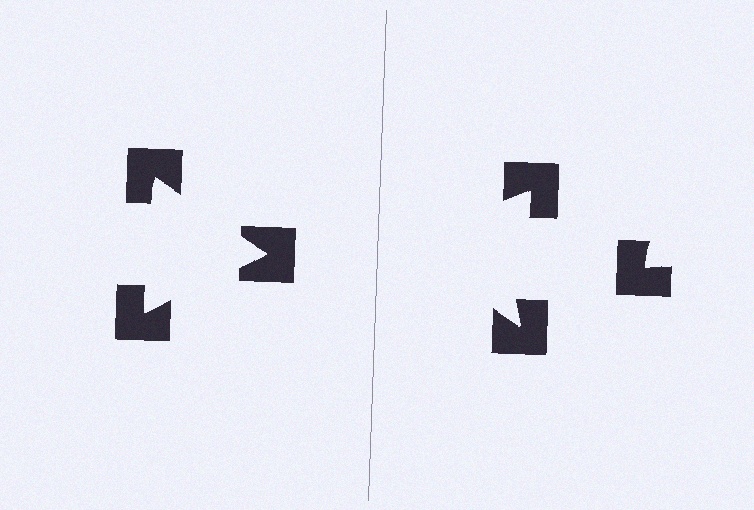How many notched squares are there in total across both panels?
6 — 3 on each side.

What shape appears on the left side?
An illusory triangle.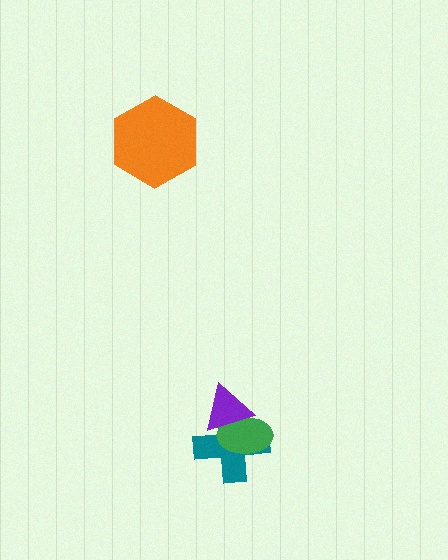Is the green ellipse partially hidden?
Yes, it is partially covered by another shape.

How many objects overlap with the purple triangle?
2 objects overlap with the purple triangle.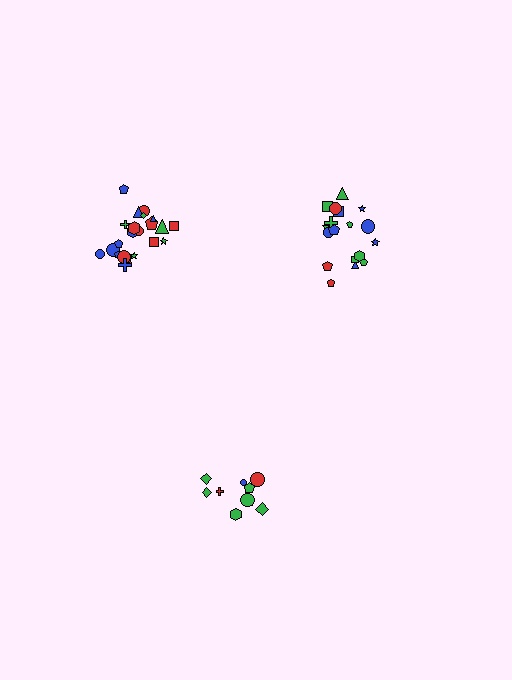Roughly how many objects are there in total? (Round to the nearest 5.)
Roughly 50 objects in total.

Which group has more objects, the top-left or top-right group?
The top-left group.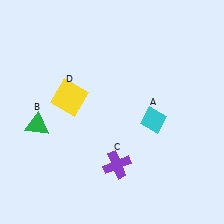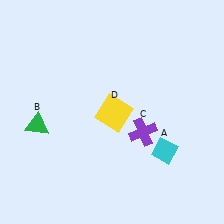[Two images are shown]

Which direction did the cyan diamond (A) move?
The cyan diamond (A) moved down.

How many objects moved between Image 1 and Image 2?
3 objects moved between the two images.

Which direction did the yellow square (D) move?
The yellow square (D) moved right.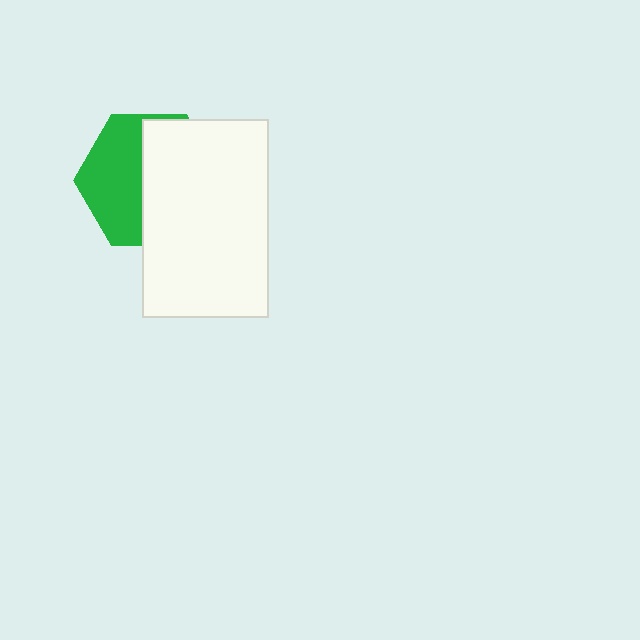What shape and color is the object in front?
The object in front is a white rectangle.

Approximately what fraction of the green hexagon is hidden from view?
Roughly 55% of the green hexagon is hidden behind the white rectangle.